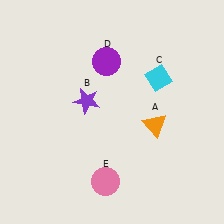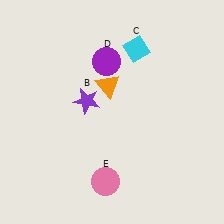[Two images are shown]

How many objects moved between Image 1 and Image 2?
2 objects moved between the two images.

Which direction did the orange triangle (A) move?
The orange triangle (A) moved left.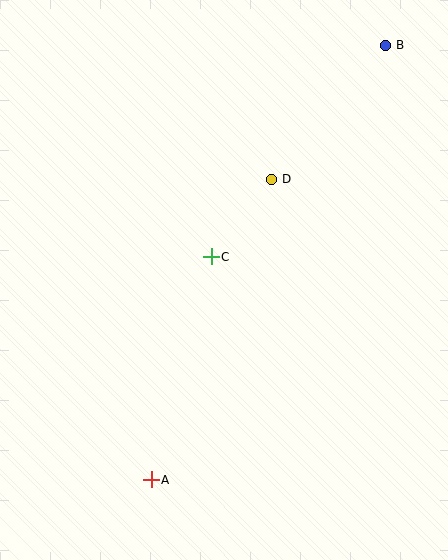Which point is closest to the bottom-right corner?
Point A is closest to the bottom-right corner.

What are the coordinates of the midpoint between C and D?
The midpoint between C and D is at (242, 218).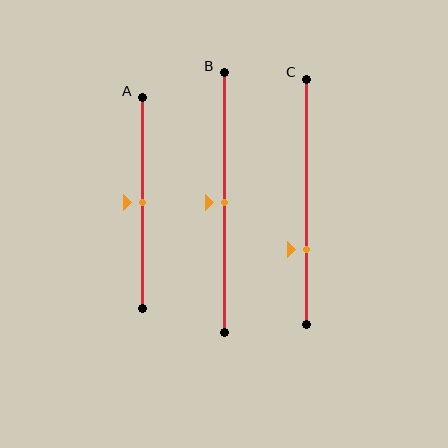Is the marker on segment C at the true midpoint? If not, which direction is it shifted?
No, the marker on segment C is shifted downward by about 19% of the segment length.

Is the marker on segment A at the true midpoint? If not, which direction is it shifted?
Yes, the marker on segment A is at the true midpoint.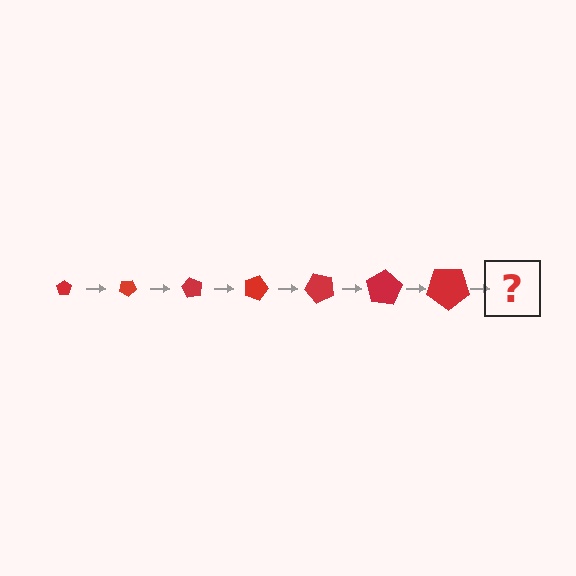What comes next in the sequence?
The next element should be a pentagon, larger than the previous one and rotated 210 degrees from the start.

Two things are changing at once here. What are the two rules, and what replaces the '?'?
The two rules are that the pentagon grows larger each step and it rotates 30 degrees each step. The '?' should be a pentagon, larger than the previous one and rotated 210 degrees from the start.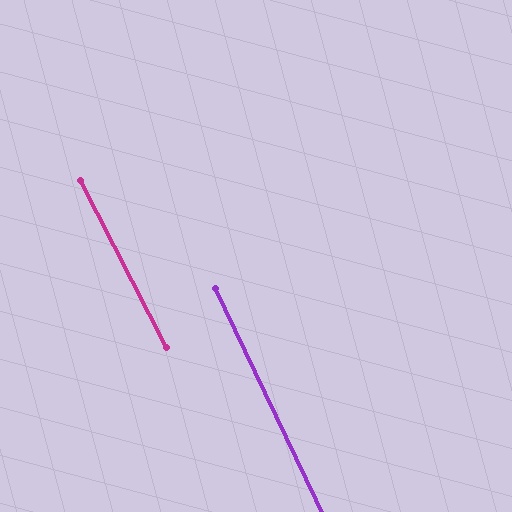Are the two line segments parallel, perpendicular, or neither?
Parallel — their directions differ by only 1.8°.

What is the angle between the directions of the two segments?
Approximately 2 degrees.